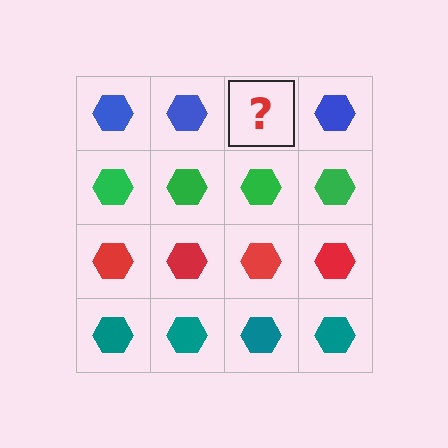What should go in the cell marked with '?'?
The missing cell should contain a blue hexagon.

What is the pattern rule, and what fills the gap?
The rule is that each row has a consistent color. The gap should be filled with a blue hexagon.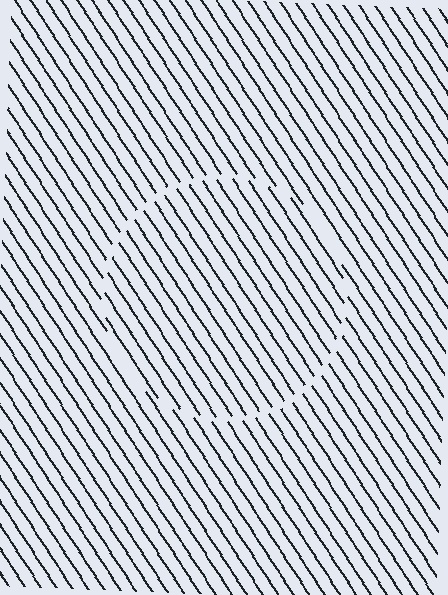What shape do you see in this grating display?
An illusory circle. The interior of the shape contains the same grating, shifted by half a period — the contour is defined by the phase discontinuity where line-ends from the inner and outer gratings abut.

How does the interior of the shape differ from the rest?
The interior of the shape contains the same grating, shifted by half a period — the contour is defined by the phase discontinuity where line-ends from the inner and outer gratings abut.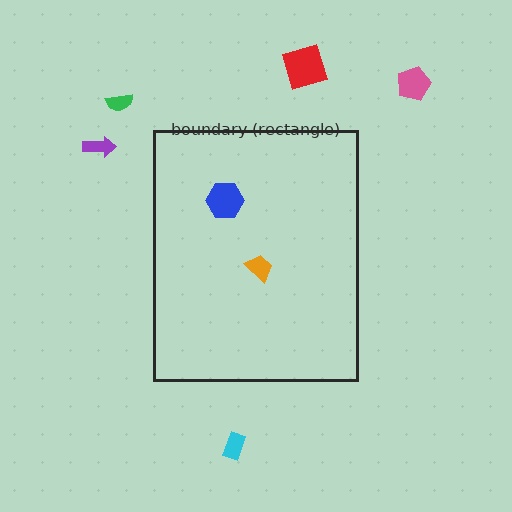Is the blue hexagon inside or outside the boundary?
Inside.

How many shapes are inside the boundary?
2 inside, 5 outside.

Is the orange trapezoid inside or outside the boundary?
Inside.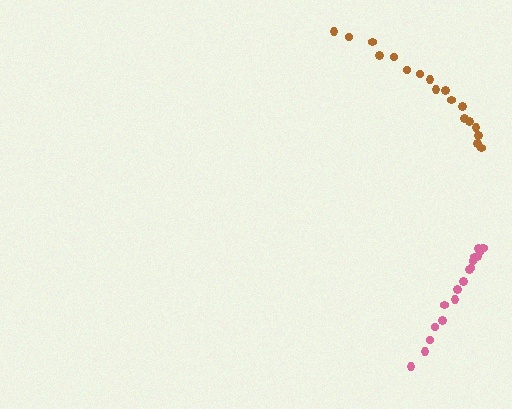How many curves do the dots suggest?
There are 2 distinct paths.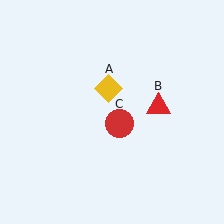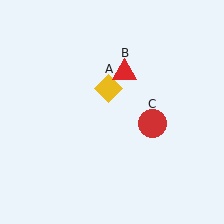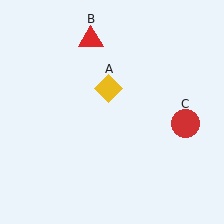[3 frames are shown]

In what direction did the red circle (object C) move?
The red circle (object C) moved right.